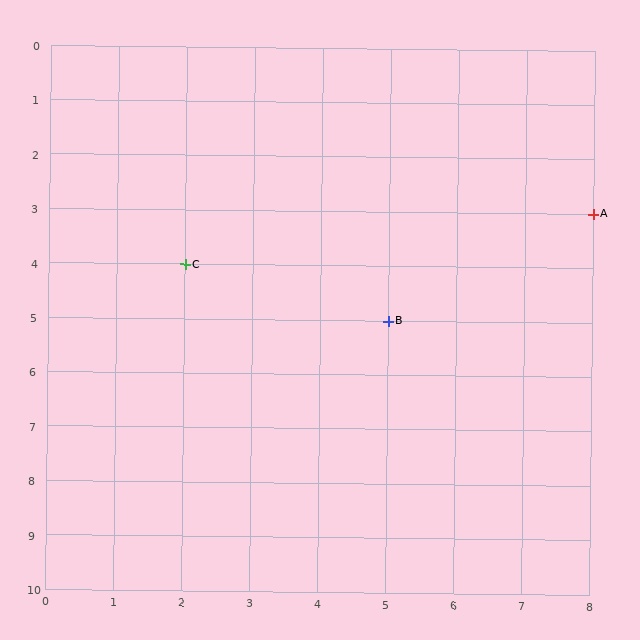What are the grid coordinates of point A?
Point A is at grid coordinates (8, 3).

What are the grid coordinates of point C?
Point C is at grid coordinates (2, 4).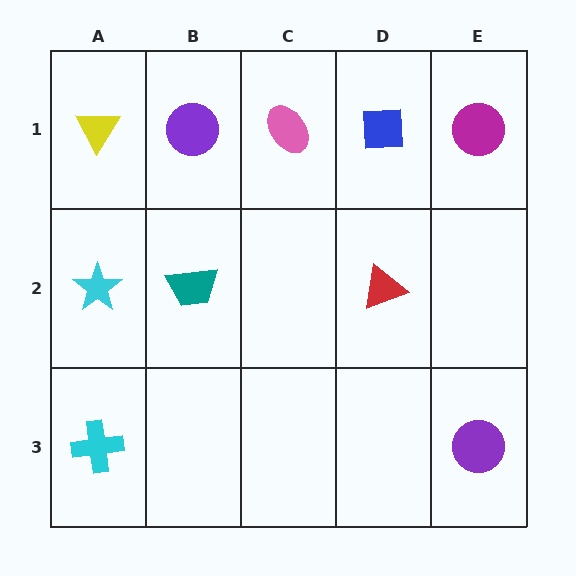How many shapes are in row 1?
5 shapes.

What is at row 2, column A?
A cyan star.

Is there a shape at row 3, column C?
No, that cell is empty.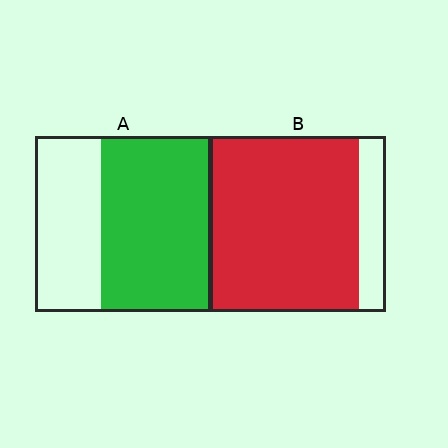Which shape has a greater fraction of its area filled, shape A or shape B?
Shape B.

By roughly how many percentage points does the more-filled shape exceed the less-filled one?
By roughly 20 percentage points (B over A).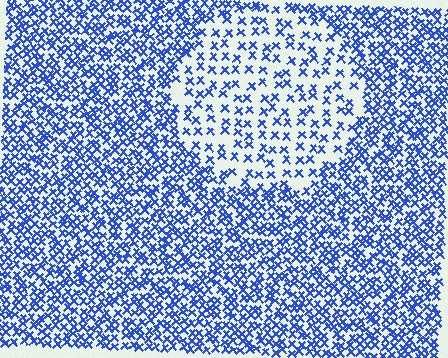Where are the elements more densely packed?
The elements are more densely packed outside the circle boundary.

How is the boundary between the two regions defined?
The boundary is defined by a change in element density (approximately 2.3x ratio). All elements are the same color, size, and shape.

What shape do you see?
I see a circle.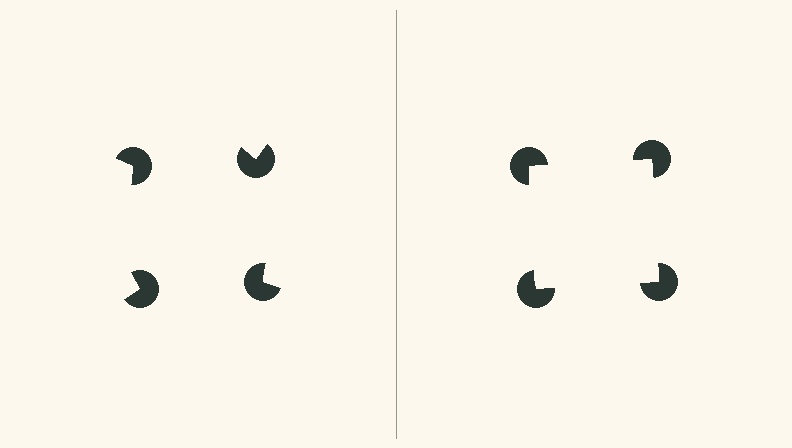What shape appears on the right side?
An illusory square.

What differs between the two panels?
The pac-man discs are positioned identically on both sides; only the wedge orientations differ. On the right they align to a square; on the left they are misaligned.